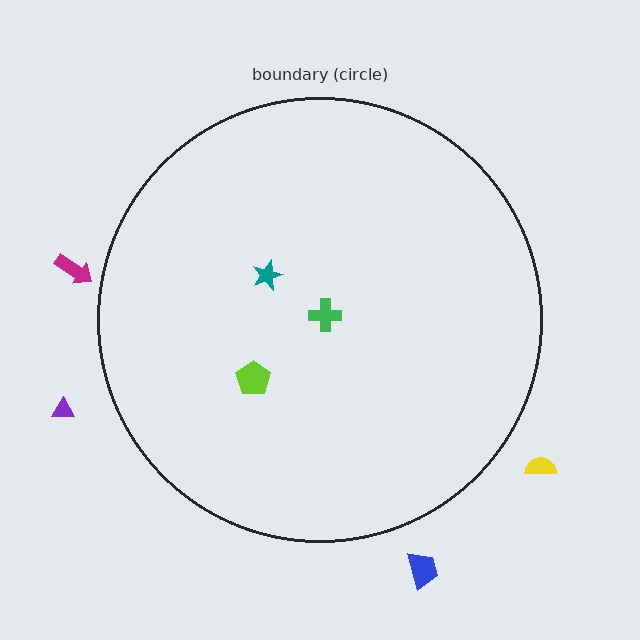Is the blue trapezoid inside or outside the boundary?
Outside.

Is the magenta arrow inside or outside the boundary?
Outside.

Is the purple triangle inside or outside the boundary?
Outside.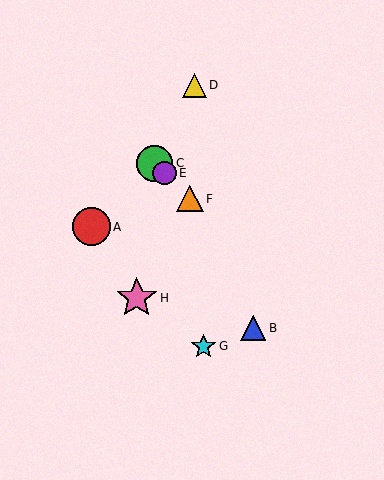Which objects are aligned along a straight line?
Objects C, E, F are aligned along a straight line.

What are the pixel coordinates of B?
Object B is at (253, 328).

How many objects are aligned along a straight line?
3 objects (C, E, F) are aligned along a straight line.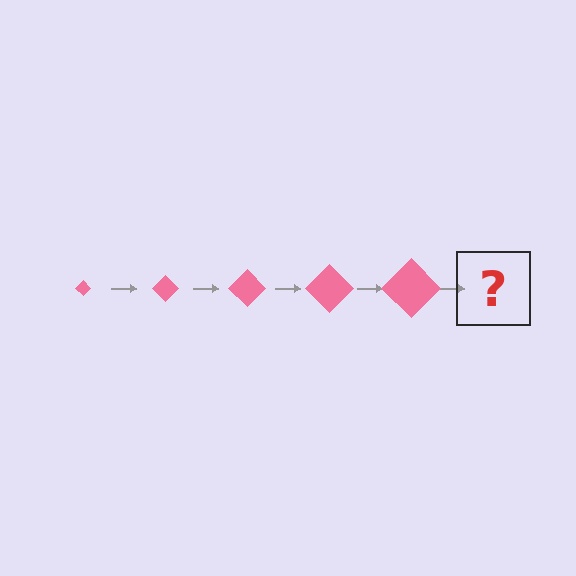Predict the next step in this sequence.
The next step is a pink diamond, larger than the previous one.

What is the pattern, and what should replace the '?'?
The pattern is that the diamond gets progressively larger each step. The '?' should be a pink diamond, larger than the previous one.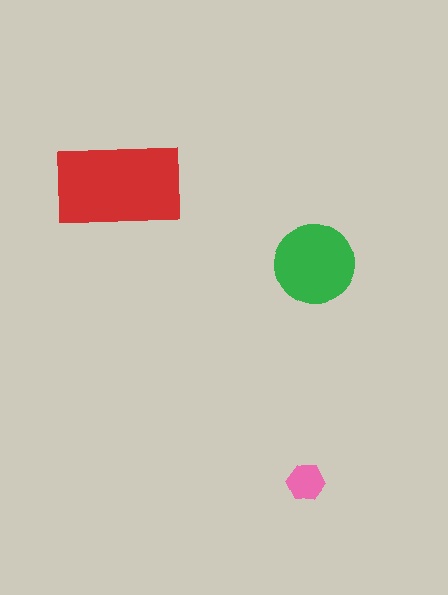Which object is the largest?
The red rectangle.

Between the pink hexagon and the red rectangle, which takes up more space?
The red rectangle.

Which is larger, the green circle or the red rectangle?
The red rectangle.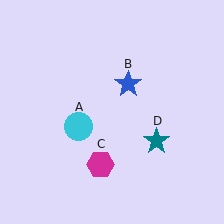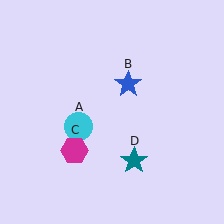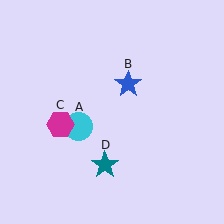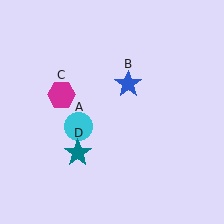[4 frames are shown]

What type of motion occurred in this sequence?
The magenta hexagon (object C), teal star (object D) rotated clockwise around the center of the scene.